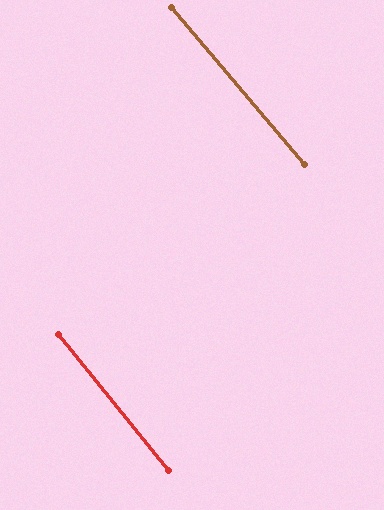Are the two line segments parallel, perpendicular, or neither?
Parallel — their directions differ by only 1.1°.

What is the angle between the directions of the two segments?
Approximately 1 degree.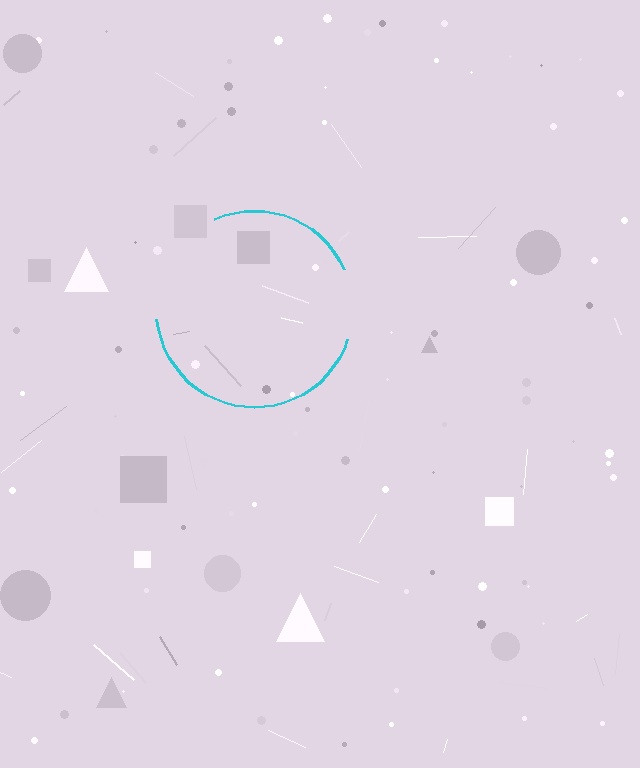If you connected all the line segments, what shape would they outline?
They would outline a circle.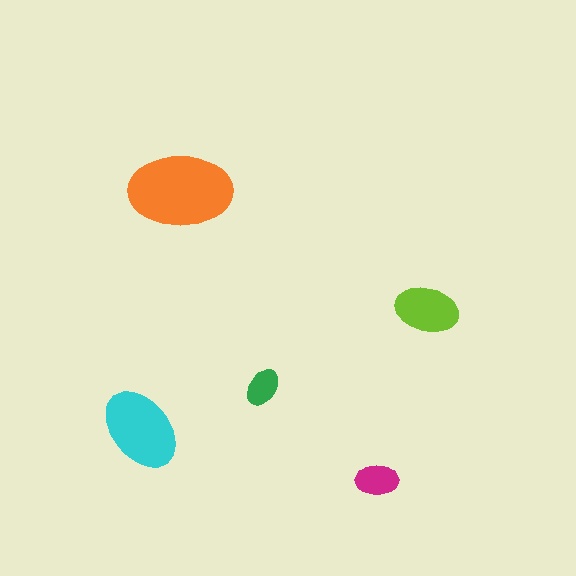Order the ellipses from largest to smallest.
the orange one, the cyan one, the lime one, the magenta one, the green one.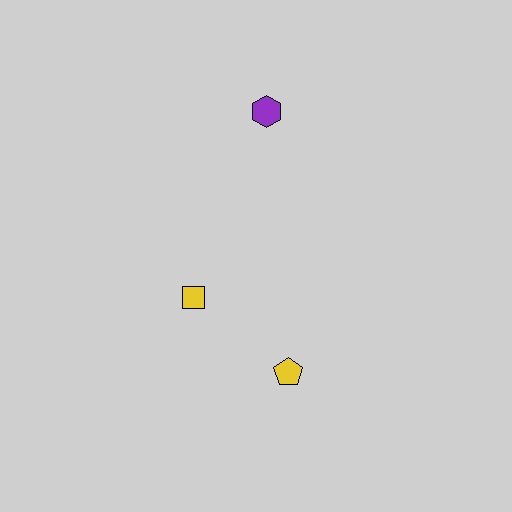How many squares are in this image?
There is 1 square.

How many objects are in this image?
There are 3 objects.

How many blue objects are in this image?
There are no blue objects.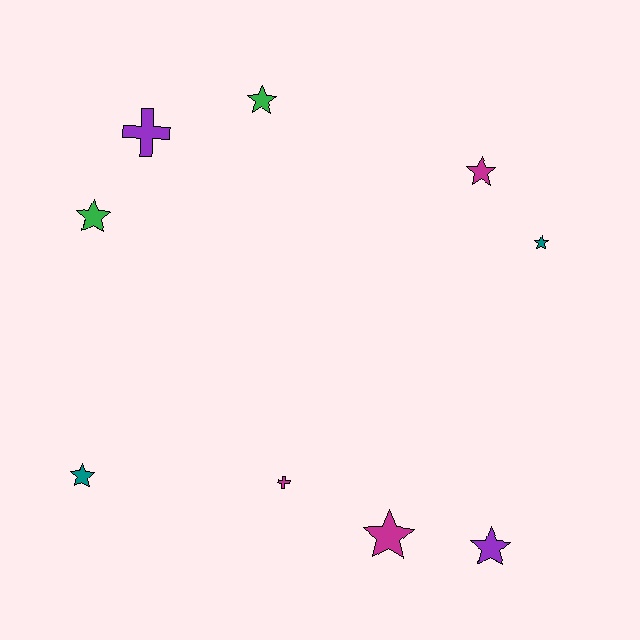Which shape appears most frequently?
Star, with 7 objects.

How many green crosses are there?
There are no green crosses.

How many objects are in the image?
There are 9 objects.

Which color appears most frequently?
Magenta, with 3 objects.